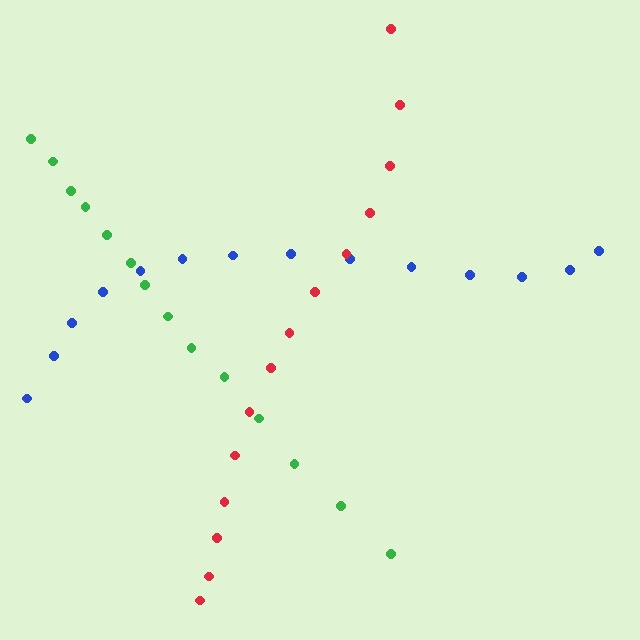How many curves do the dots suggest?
There are 3 distinct paths.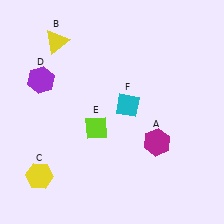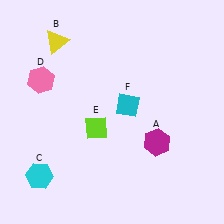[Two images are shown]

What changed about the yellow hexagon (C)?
In Image 1, C is yellow. In Image 2, it changed to cyan.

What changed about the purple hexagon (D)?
In Image 1, D is purple. In Image 2, it changed to pink.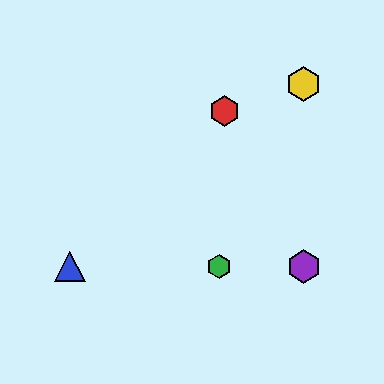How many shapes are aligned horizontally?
3 shapes (the blue triangle, the green hexagon, the purple hexagon) are aligned horizontally.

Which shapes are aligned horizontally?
The blue triangle, the green hexagon, the purple hexagon are aligned horizontally.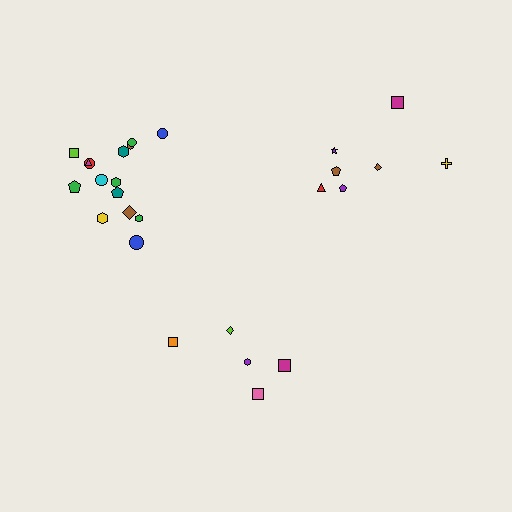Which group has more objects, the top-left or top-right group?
The top-left group.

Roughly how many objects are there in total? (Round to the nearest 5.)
Roughly 25 objects in total.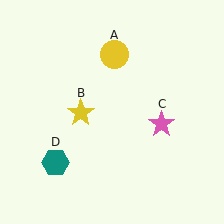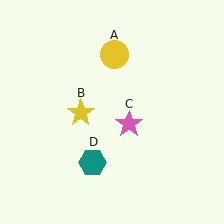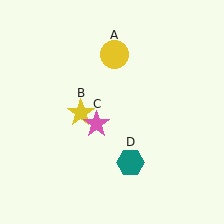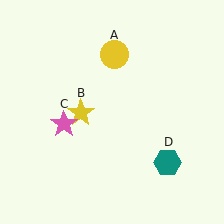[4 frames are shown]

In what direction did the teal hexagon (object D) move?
The teal hexagon (object D) moved right.